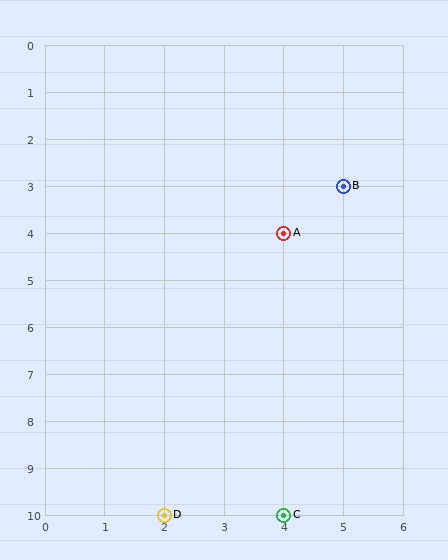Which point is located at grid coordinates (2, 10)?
Point D is at (2, 10).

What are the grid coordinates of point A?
Point A is at grid coordinates (4, 4).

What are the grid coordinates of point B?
Point B is at grid coordinates (5, 3).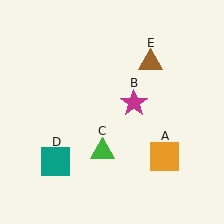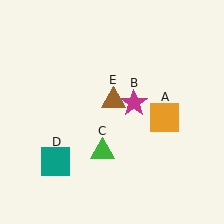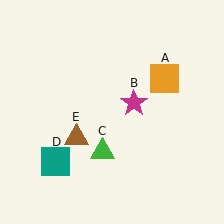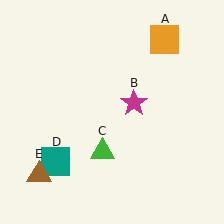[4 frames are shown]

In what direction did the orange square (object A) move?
The orange square (object A) moved up.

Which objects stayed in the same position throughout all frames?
Magenta star (object B) and green triangle (object C) and teal square (object D) remained stationary.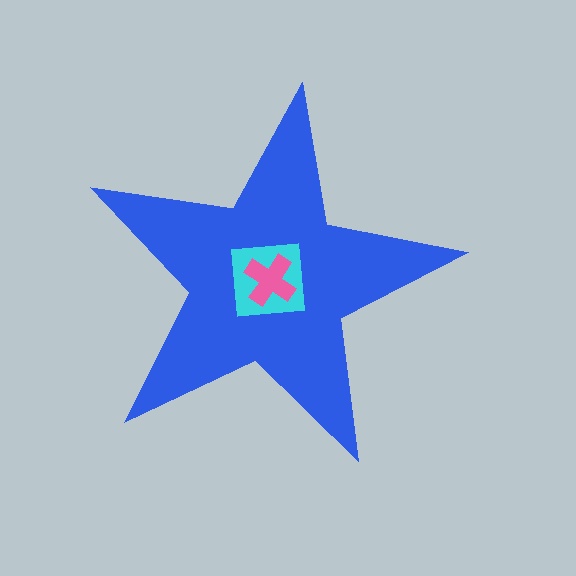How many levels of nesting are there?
3.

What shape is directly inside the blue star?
The cyan square.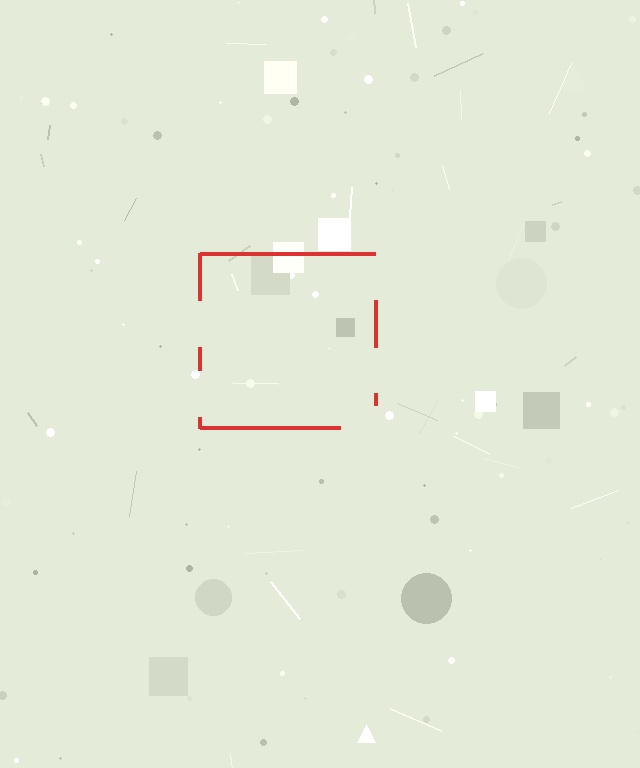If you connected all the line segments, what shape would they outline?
They would outline a square.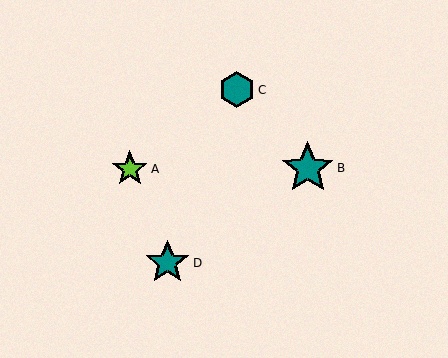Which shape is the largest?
The teal star (labeled B) is the largest.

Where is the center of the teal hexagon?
The center of the teal hexagon is at (237, 90).